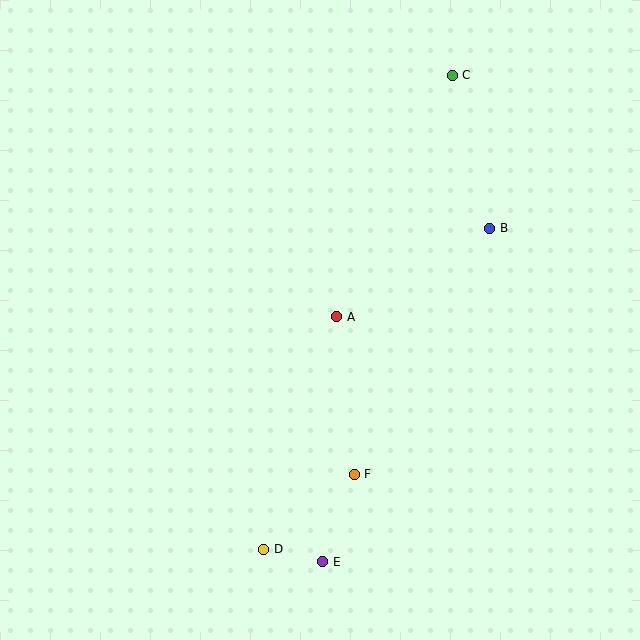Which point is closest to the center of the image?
Point A at (337, 317) is closest to the center.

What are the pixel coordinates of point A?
Point A is at (337, 317).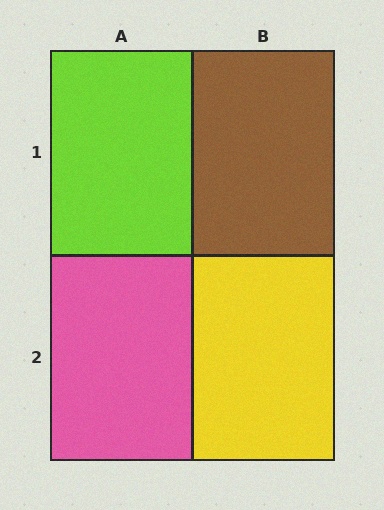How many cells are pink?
1 cell is pink.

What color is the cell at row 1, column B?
Brown.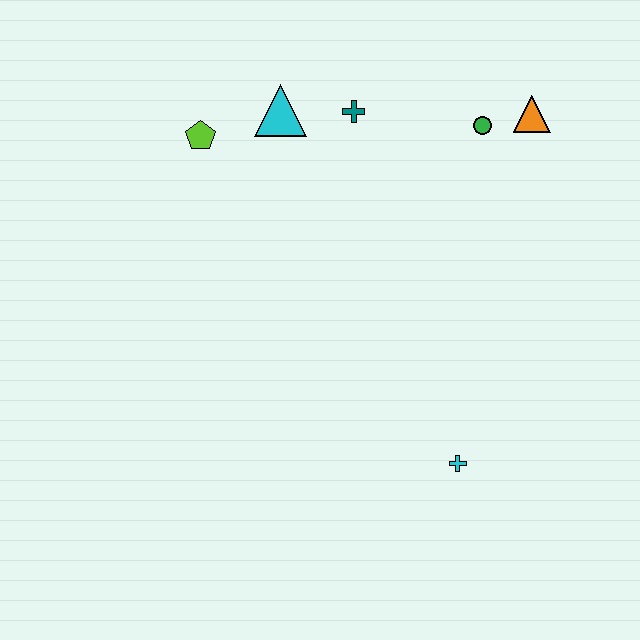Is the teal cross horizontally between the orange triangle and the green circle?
No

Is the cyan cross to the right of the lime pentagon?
Yes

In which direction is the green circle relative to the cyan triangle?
The green circle is to the right of the cyan triangle.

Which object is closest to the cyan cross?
The green circle is closest to the cyan cross.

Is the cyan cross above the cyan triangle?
No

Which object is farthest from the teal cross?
The cyan cross is farthest from the teal cross.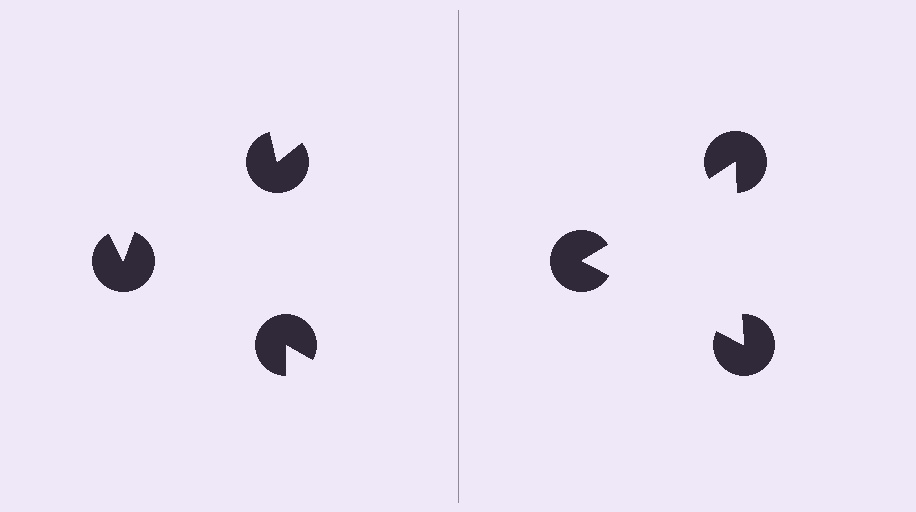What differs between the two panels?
The pac-man discs are positioned identically on both sides; only the wedge orientations differ. On the right they align to a triangle; on the left they are misaligned.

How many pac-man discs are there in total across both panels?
6 — 3 on each side.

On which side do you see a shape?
An illusory triangle appears on the right side. On the left side the wedge cuts are rotated, so no coherent shape forms.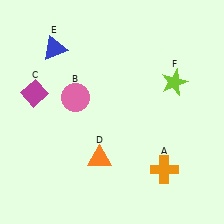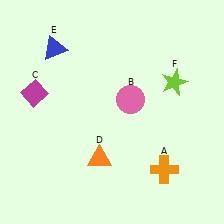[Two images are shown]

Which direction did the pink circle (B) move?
The pink circle (B) moved right.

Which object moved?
The pink circle (B) moved right.